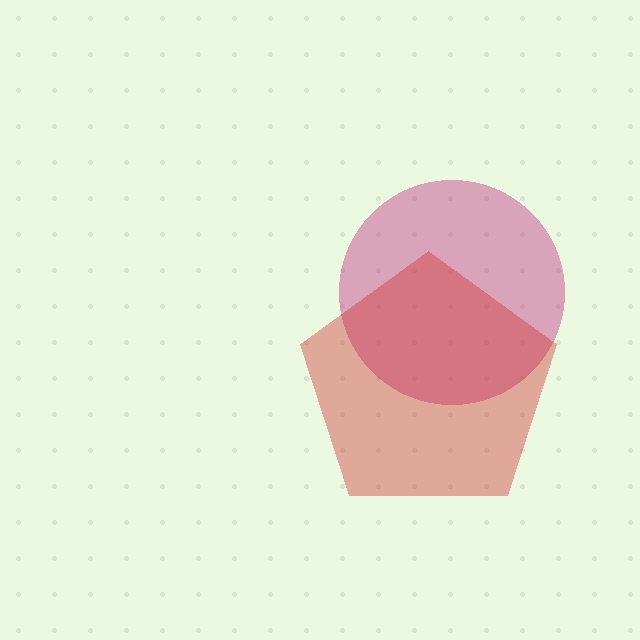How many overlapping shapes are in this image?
There are 2 overlapping shapes in the image.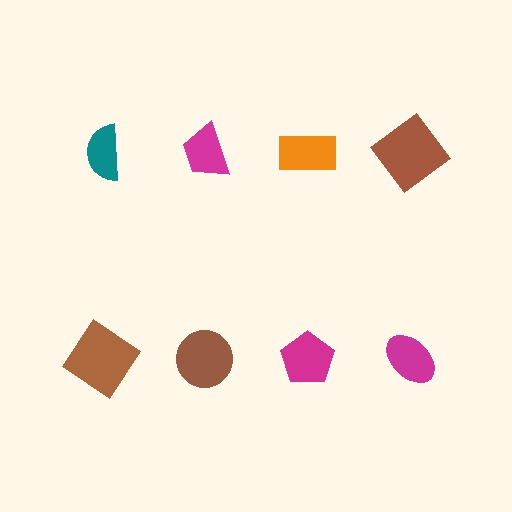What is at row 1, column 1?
A teal semicircle.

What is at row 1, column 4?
A brown diamond.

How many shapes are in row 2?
4 shapes.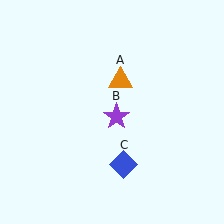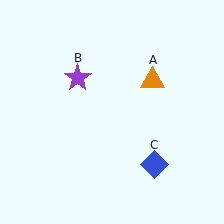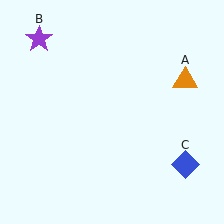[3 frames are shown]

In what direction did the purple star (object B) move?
The purple star (object B) moved up and to the left.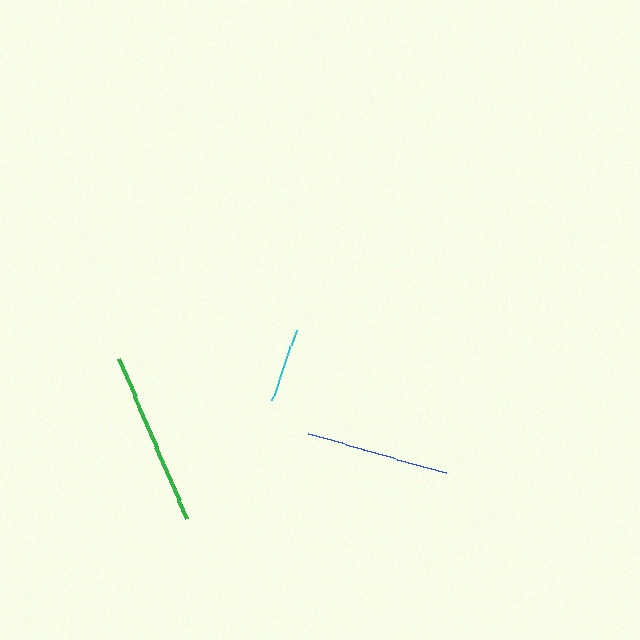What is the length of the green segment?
The green segment is approximately 174 pixels long.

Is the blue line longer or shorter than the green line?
The green line is longer than the blue line.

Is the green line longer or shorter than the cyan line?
The green line is longer than the cyan line.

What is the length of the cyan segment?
The cyan segment is approximately 75 pixels long.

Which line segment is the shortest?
The cyan line is the shortest at approximately 75 pixels.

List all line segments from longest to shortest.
From longest to shortest: green, blue, cyan.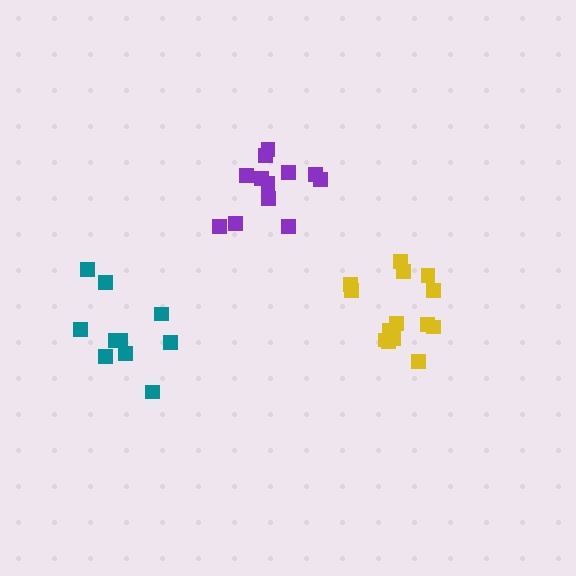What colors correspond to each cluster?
The clusters are colored: teal, yellow, purple.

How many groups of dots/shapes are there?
There are 3 groups.